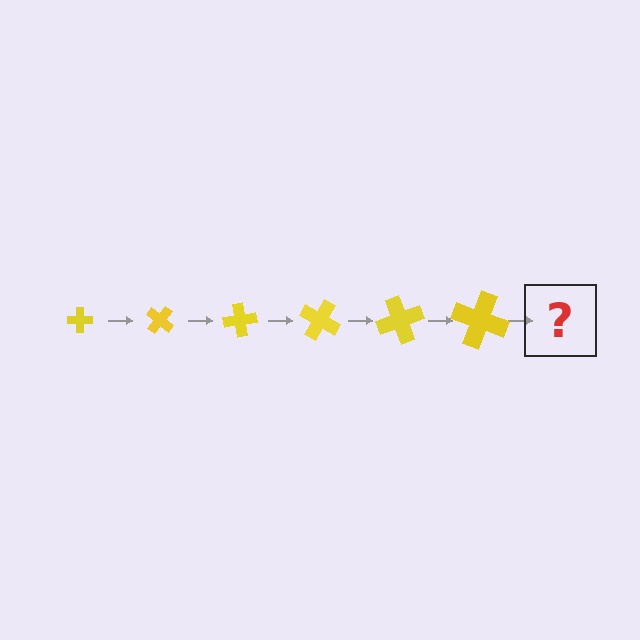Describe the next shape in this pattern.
It should be a cross, larger than the previous one and rotated 240 degrees from the start.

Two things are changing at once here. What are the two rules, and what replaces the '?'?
The two rules are that the cross grows larger each step and it rotates 40 degrees each step. The '?' should be a cross, larger than the previous one and rotated 240 degrees from the start.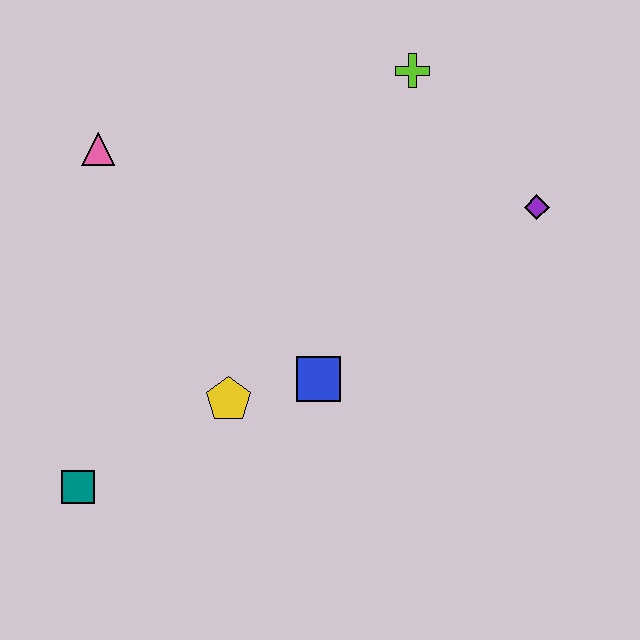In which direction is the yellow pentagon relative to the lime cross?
The yellow pentagon is below the lime cross.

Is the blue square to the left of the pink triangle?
No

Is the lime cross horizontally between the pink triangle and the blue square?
No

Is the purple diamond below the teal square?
No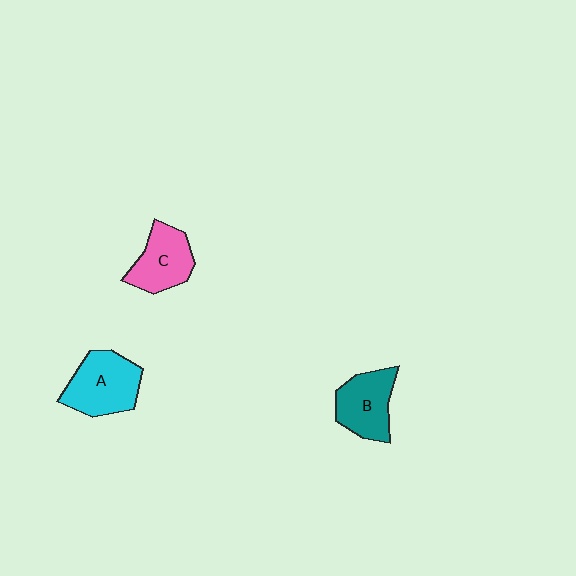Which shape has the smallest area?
Shape C (pink).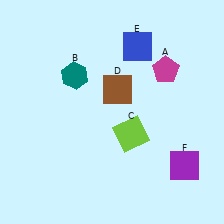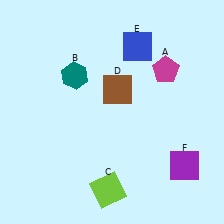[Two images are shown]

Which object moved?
The lime square (C) moved down.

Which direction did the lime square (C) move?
The lime square (C) moved down.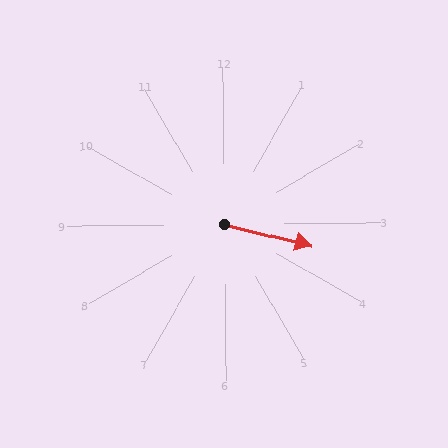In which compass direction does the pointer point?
East.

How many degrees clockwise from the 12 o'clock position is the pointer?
Approximately 104 degrees.